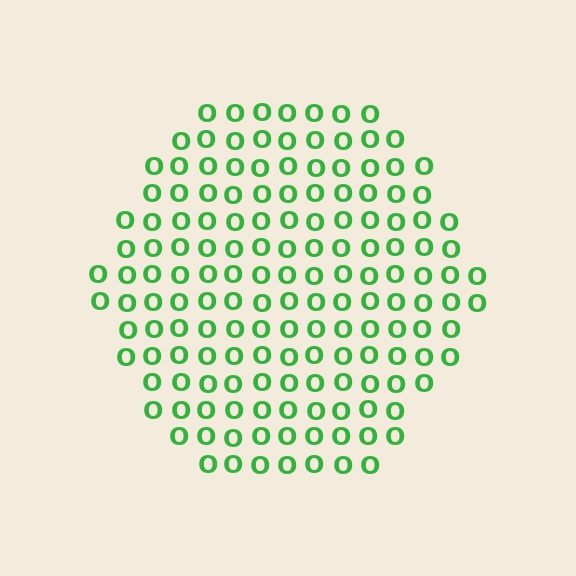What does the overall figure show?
The overall figure shows a hexagon.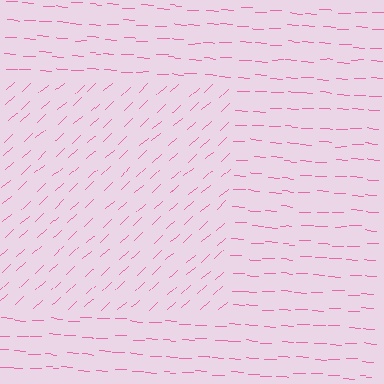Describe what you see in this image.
The image is filled with small pink line segments. A rectangle region in the image has lines oriented differently from the surrounding lines, creating a visible texture boundary.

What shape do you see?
I see a rectangle.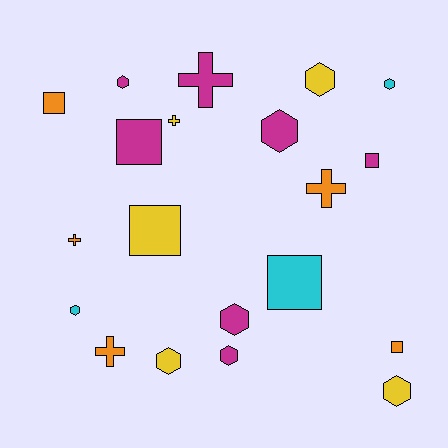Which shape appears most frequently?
Hexagon, with 9 objects.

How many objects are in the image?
There are 20 objects.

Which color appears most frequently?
Magenta, with 7 objects.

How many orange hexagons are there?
There are no orange hexagons.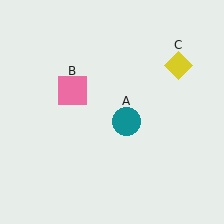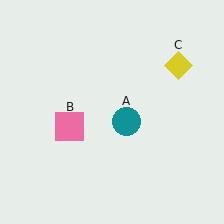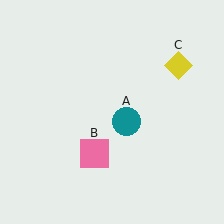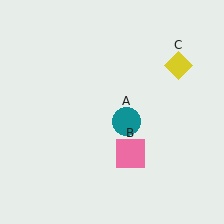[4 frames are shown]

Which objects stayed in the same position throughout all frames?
Teal circle (object A) and yellow diamond (object C) remained stationary.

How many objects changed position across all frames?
1 object changed position: pink square (object B).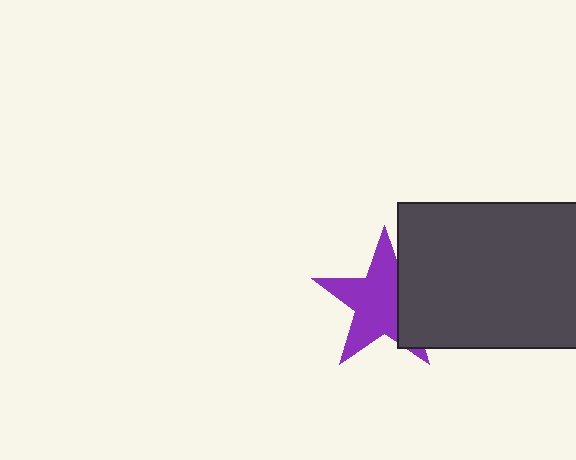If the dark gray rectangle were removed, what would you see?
You would see the complete purple star.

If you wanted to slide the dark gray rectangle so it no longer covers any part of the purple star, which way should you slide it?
Slide it right — that is the most direct way to separate the two shapes.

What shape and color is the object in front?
The object in front is a dark gray rectangle.